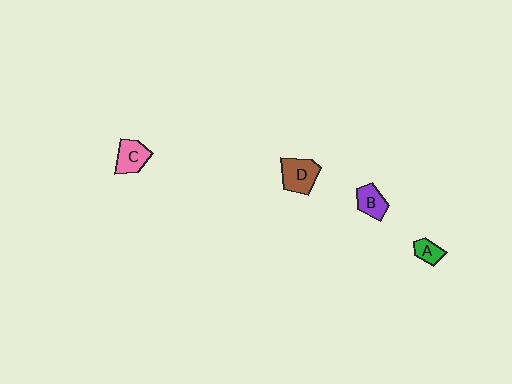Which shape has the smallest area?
Shape A (green).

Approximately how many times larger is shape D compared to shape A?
Approximately 1.9 times.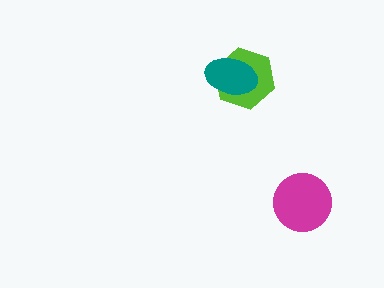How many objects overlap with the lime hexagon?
1 object overlaps with the lime hexagon.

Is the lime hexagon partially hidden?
Yes, it is partially covered by another shape.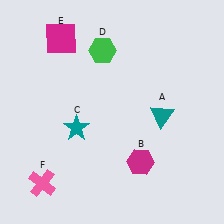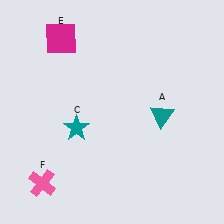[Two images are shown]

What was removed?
The green hexagon (D), the magenta hexagon (B) were removed in Image 2.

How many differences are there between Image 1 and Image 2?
There are 2 differences between the two images.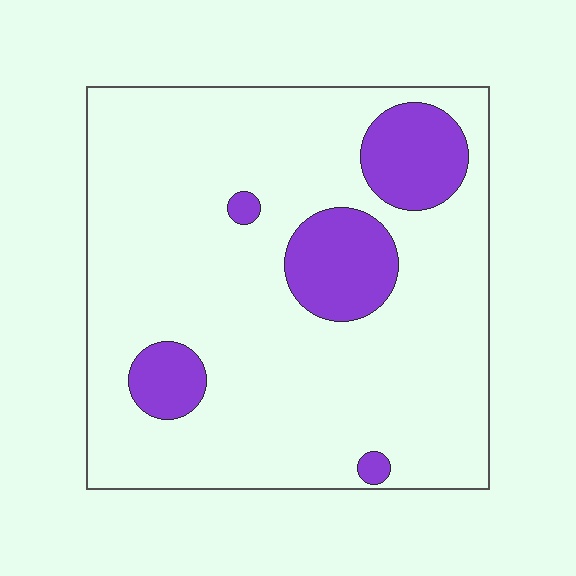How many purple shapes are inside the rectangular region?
5.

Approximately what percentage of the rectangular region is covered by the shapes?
Approximately 15%.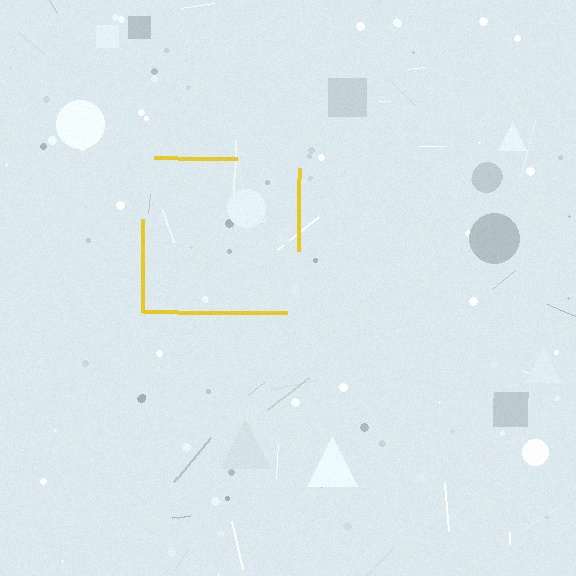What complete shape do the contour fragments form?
The contour fragments form a square.